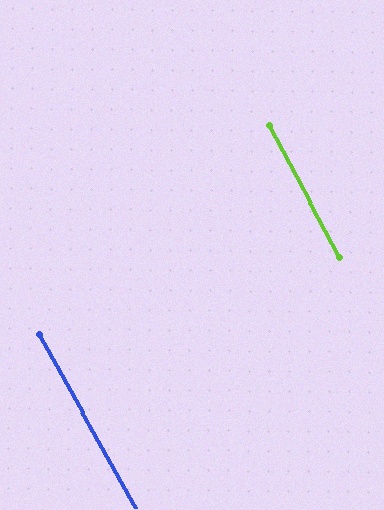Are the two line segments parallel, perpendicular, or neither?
Parallel — their directions differ by only 0.8°.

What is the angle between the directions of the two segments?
Approximately 1 degree.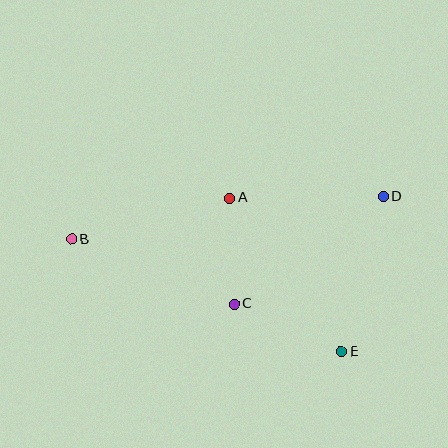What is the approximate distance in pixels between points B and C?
The distance between B and C is approximately 175 pixels.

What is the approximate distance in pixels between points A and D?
The distance between A and D is approximately 153 pixels.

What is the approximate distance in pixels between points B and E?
The distance between B and E is approximately 292 pixels.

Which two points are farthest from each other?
Points B and D are farthest from each other.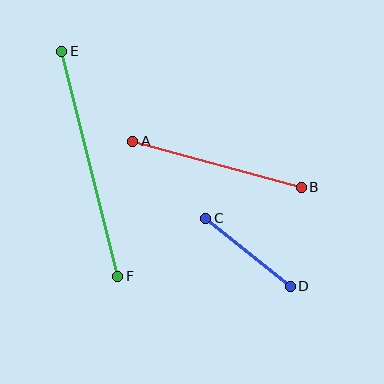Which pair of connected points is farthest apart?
Points E and F are farthest apart.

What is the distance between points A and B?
The distance is approximately 175 pixels.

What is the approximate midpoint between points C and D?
The midpoint is at approximately (248, 252) pixels.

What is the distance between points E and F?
The distance is approximately 232 pixels.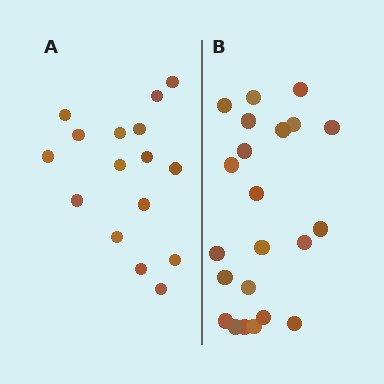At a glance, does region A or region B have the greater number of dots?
Region B (the right region) has more dots.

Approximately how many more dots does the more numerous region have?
Region B has about 6 more dots than region A.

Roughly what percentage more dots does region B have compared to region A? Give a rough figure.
About 40% more.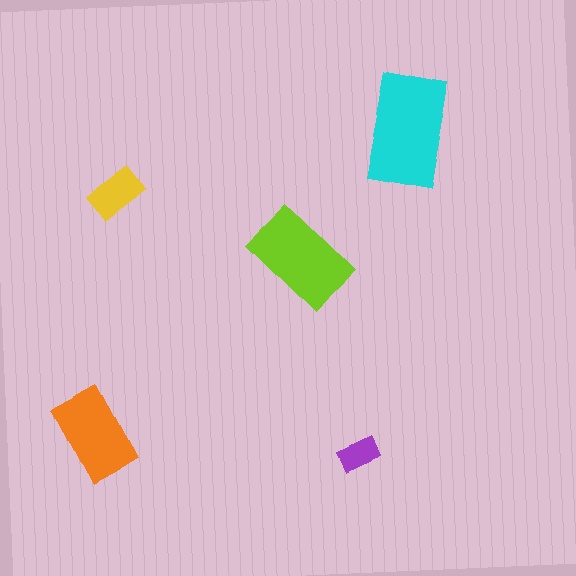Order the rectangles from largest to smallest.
the cyan one, the lime one, the orange one, the yellow one, the purple one.